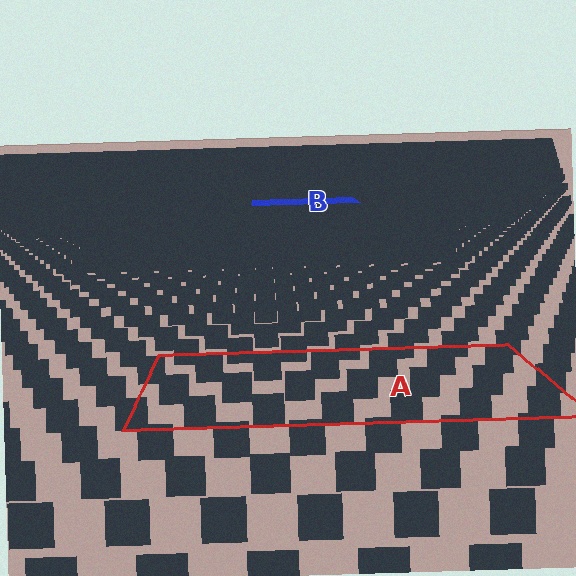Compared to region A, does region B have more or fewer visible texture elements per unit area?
Region B has more texture elements per unit area — they are packed more densely because it is farther away.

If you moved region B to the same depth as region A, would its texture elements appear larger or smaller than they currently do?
They would appear larger. At a closer depth, the same texture elements are projected at a bigger on-screen size.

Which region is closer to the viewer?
Region A is closer. The texture elements there are larger and more spread out.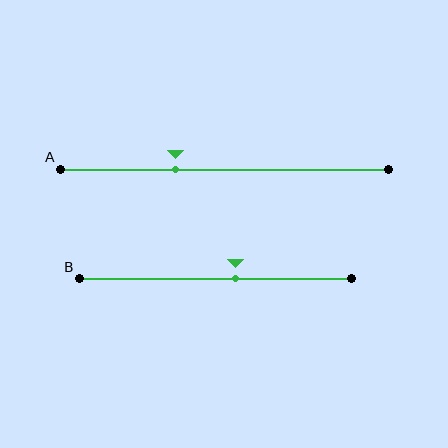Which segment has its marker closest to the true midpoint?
Segment B has its marker closest to the true midpoint.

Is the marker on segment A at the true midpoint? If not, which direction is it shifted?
No, the marker on segment A is shifted to the left by about 15% of the segment length.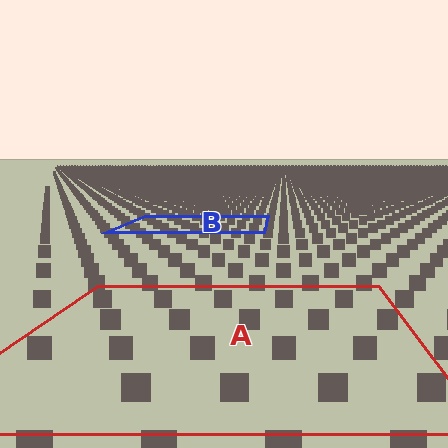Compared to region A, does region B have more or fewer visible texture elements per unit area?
Region B has more texture elements per unit area — they are packed more densely because it is farther away.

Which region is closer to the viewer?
Region A is closer. The texture elements there are larger and more spread out.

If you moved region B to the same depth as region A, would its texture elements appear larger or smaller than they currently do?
They would appear larger. At a closer depth, the same texture elements are projected at a bigger on-screen size.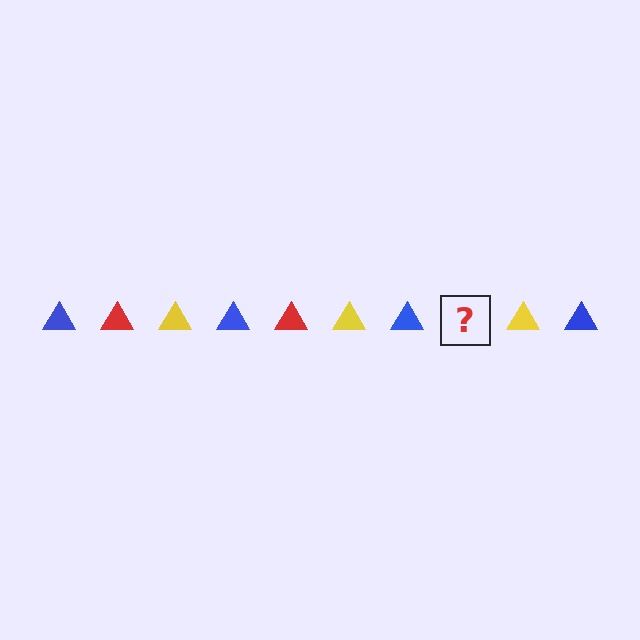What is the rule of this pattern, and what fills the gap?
The rule is that the pattern cycles through blue, red, yellow triangles. The gap should be filled with a red triangle.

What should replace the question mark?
The question mark should be replaced with a red triangle.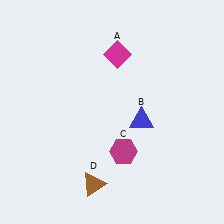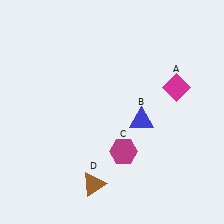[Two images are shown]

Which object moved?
The magenta diamond (A) moved right.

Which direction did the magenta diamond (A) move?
The magenta diamond (A) moved right.